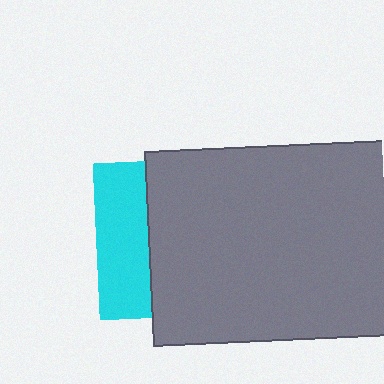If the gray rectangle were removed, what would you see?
You would see the complete cyan square.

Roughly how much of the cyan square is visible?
A small part of it is visible (roughly 33%).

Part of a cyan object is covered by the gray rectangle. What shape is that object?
It is a square.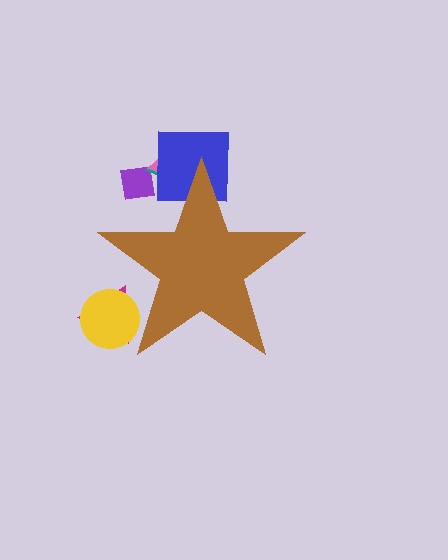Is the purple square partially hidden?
Yes, the purple square is partially hidden behind the brown star.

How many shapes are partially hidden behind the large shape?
6 shapes are partially hidden.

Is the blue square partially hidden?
Yes, the blue square is partially hidden behind the brown star.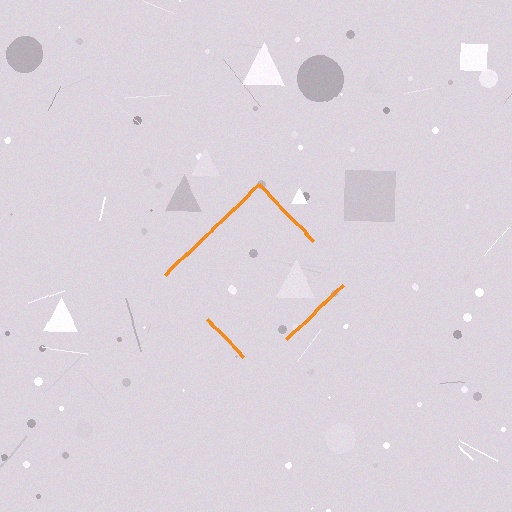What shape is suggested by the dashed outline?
The dashed outline suggests a diamond.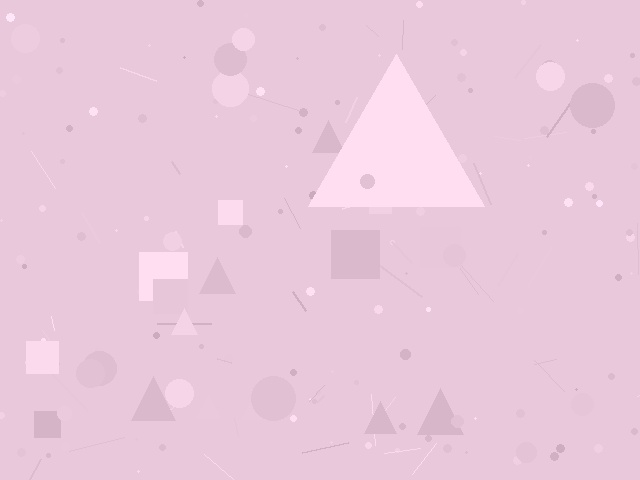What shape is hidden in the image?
A triangle is hidden in the image.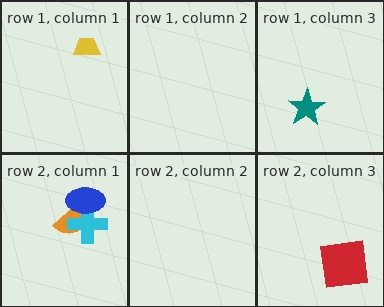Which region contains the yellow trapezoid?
The row 1, column 1 region.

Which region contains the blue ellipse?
The row 2, column 1 region.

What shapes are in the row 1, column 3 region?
The teal star.